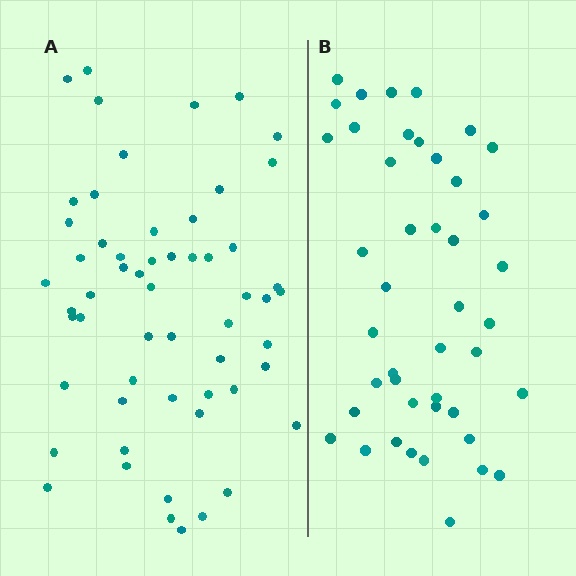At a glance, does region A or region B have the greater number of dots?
Region A (the left region) has more dots.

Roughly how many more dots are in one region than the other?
Region A has approximately 15 more dots than region B.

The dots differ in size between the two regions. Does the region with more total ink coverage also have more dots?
No. Region B has more total ink coverage because its dots are larger, but region A actually contains more individual dots. Total area can be misleading — the number of items is what matters here.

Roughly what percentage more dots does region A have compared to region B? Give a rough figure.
About 30% more.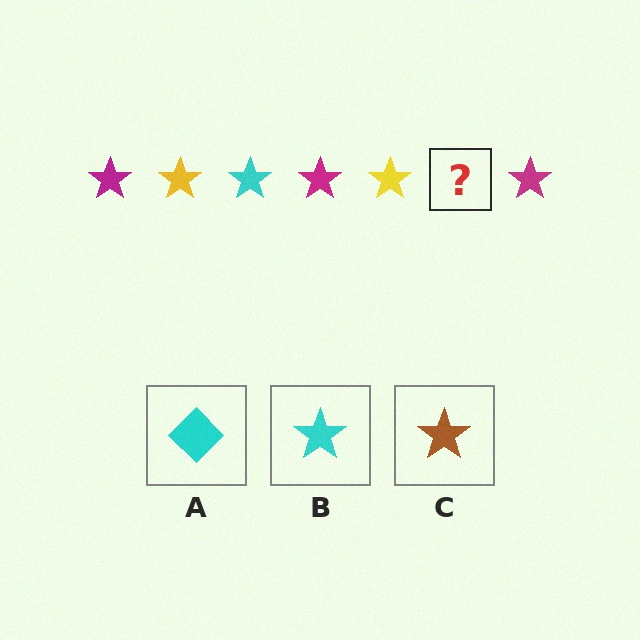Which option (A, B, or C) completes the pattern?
B.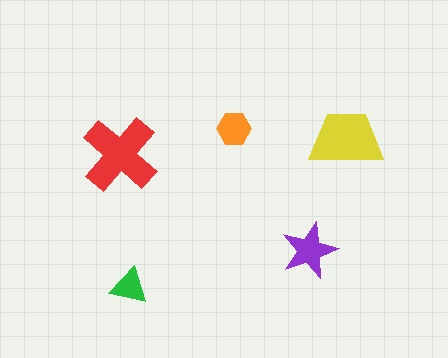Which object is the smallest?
The green triangle.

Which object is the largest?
The red cross.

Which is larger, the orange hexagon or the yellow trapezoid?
The yellow trapezoid.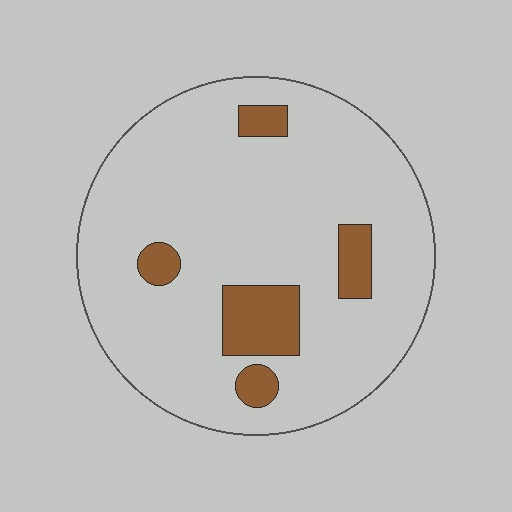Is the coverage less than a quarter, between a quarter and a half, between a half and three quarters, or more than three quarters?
Less than a quarter.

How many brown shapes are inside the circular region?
5.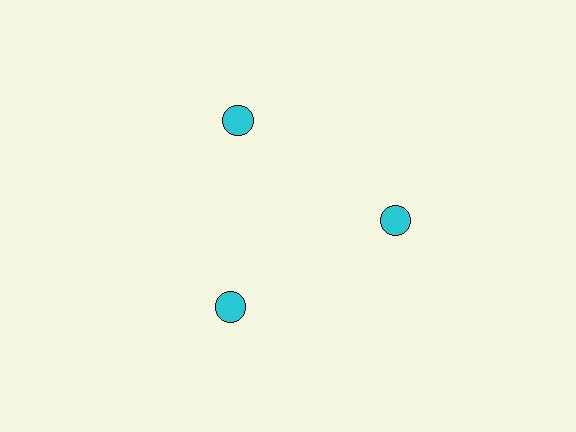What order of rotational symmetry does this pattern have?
This pattern has 3-fold rotational symmetry.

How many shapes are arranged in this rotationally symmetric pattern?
There are 3 shapes, arranged in 3 groups of 1.